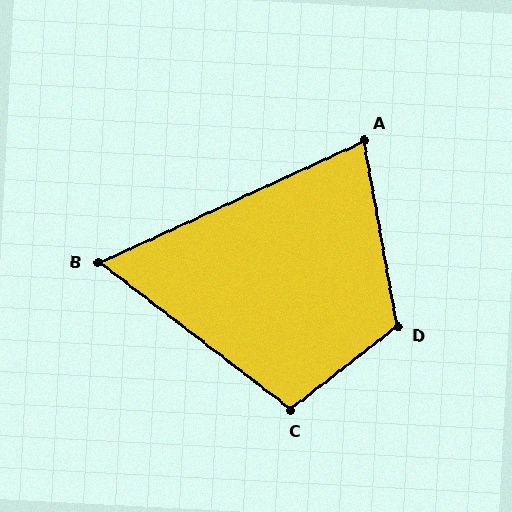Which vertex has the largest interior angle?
D, at approximately 118 degrees.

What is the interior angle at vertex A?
Approximately 76 degrees (acute).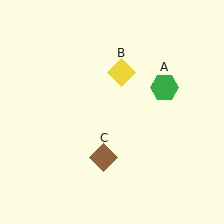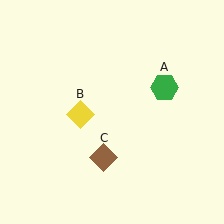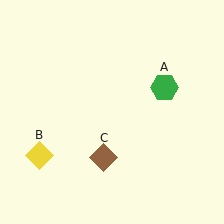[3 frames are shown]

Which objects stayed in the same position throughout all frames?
Green hexagon (object A) and brown diamond (object C) remained stationary.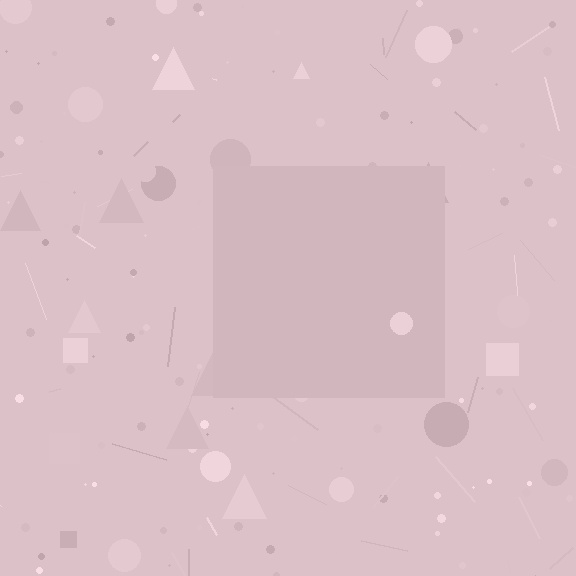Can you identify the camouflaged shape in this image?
The camouflaged shape is a square.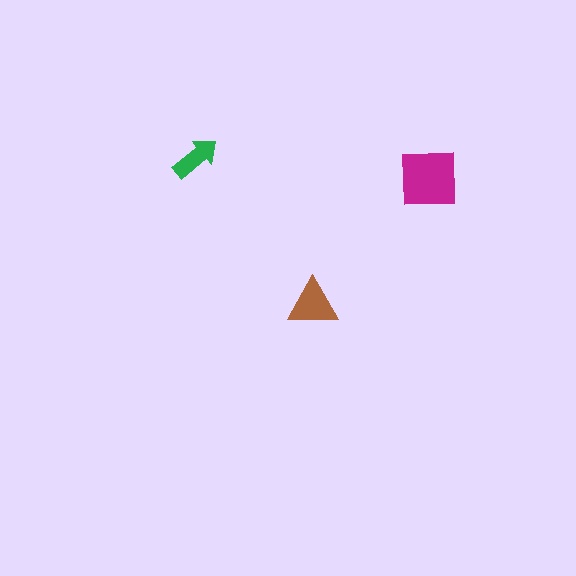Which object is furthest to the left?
The green arrow is leftmost.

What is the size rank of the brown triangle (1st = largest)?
2nd.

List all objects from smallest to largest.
The green arrow, the brown triangle, the magenta square.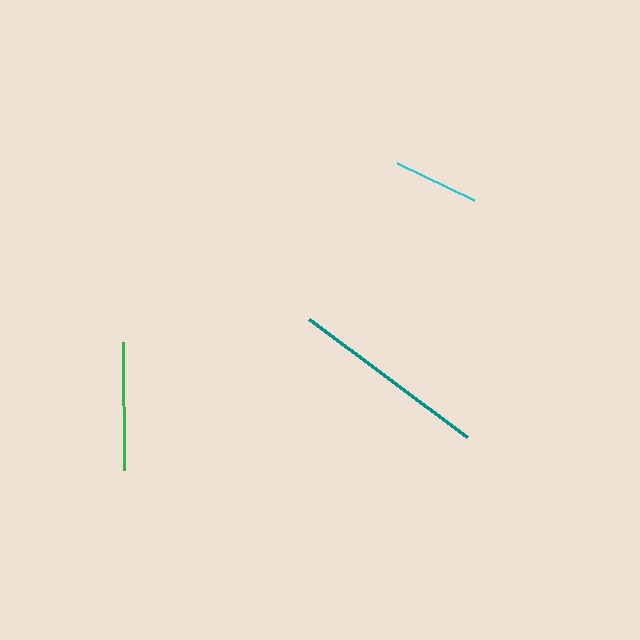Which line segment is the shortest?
The cyan line is the shortest at approximately 85 pixels.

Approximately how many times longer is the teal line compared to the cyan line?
The teal line is approximately 2.3 times the length of the cyan line.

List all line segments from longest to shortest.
From longest to shortest: teal, green, cyan.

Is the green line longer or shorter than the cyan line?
The green line is longer than the cyan line.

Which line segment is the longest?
The teal line is the longest at approximately 197 pixels.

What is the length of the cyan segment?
The cyan segment is approximately 85 pixels long.